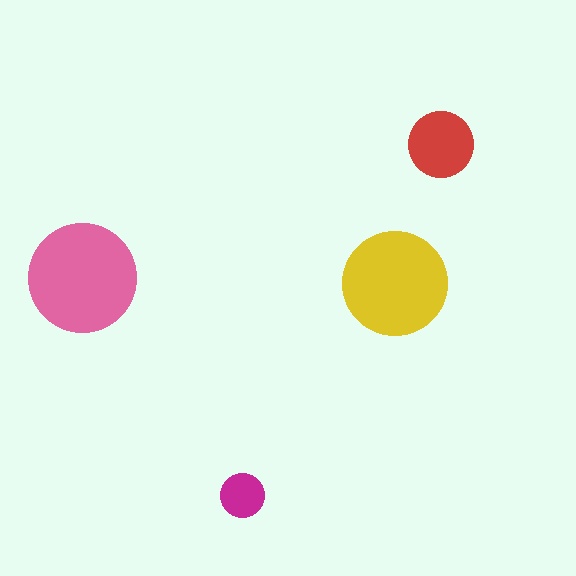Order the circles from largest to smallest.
the pink one, the yellow one, the red one, the magenta one.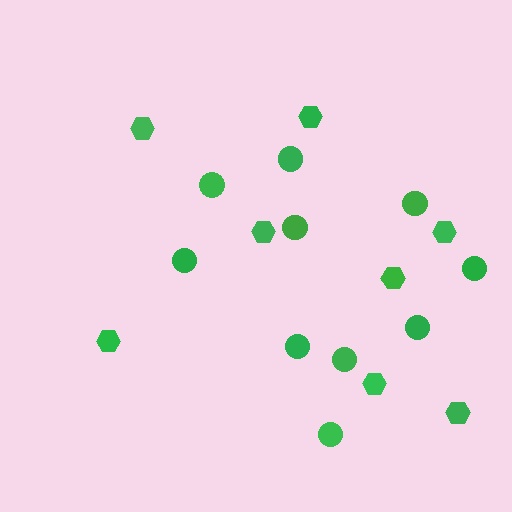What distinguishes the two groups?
There are 2 groups: one group of circles (10) and one group of hexagons (8).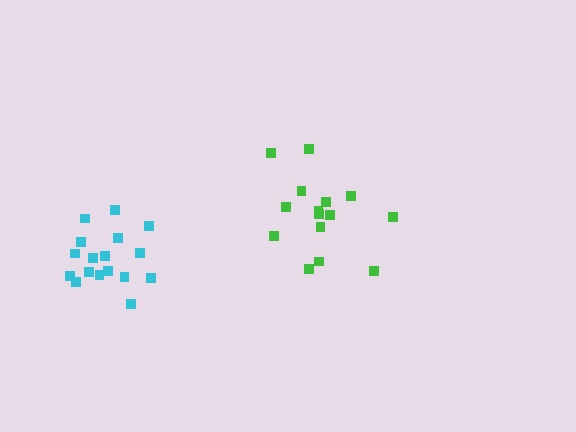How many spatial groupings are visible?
There are 2 spatial groupings.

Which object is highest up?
The green cluster is topmost.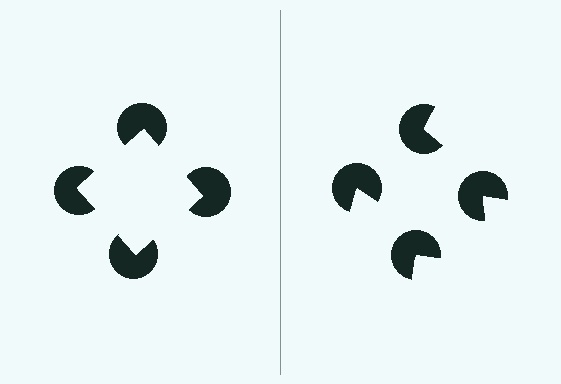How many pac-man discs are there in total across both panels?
8 — 4 on each side.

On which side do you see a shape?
An illusory square appears on the left side. On the right side the wedge cuts are rotated, so no coherent shape forms.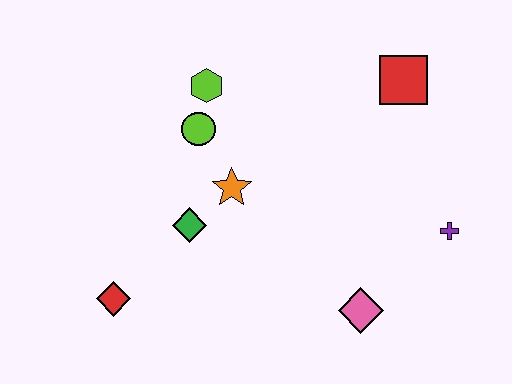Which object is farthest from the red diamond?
The red square is farthest from the red diamond.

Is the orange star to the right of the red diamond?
Yes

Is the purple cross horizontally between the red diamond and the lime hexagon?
No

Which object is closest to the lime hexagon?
The lime circle is closest to the lime hexagon.